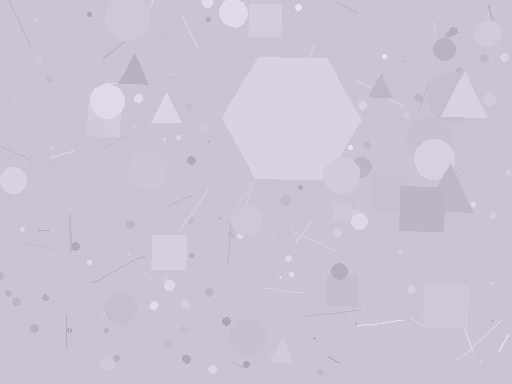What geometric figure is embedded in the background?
A hexagon is embedded in the background.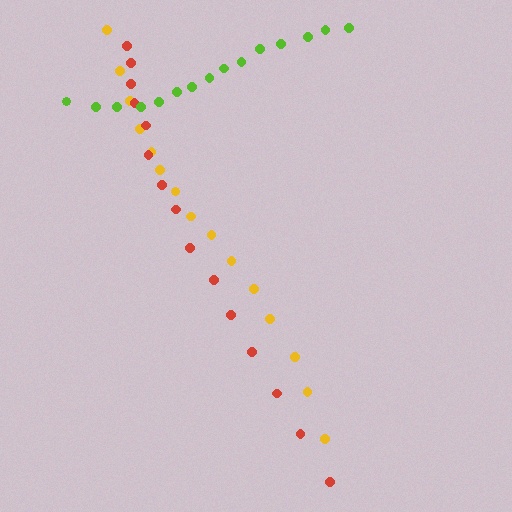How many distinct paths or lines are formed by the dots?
There are 3 distinct paths.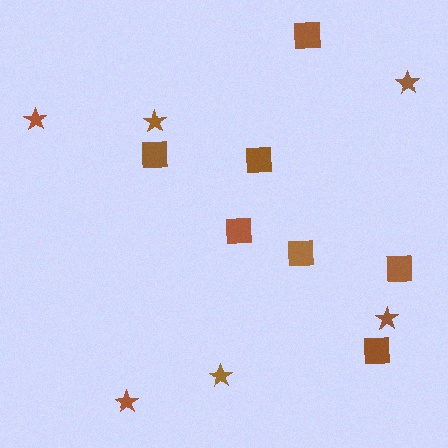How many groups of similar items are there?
There are 2 groups: one group of squares (7) and one group of stars (6).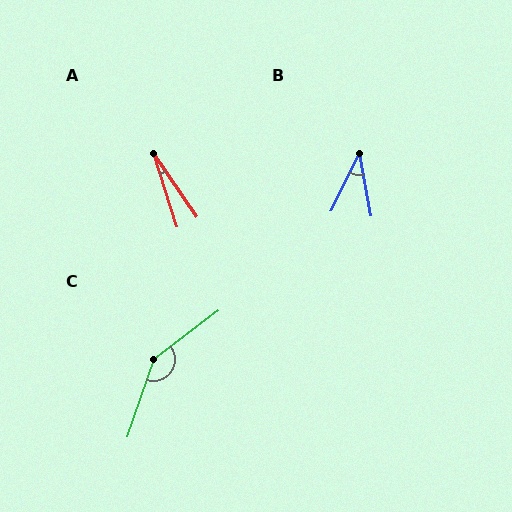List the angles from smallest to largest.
A (17°), B (37°), C (146°).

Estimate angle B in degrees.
Approximately 37 degrees.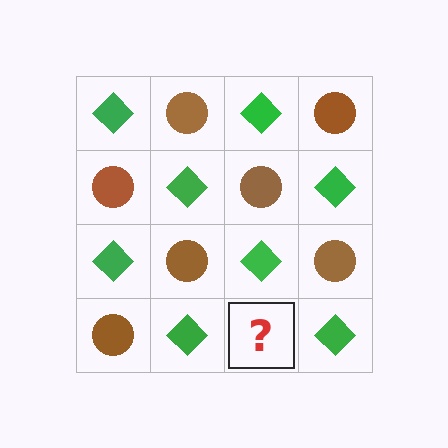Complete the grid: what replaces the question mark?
The question mark should be replaced with a brown circle.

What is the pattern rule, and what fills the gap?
The rule is that it alternates green diamond and brown circle in a checkerboard pattern. The gap should be filled with a brown circle.